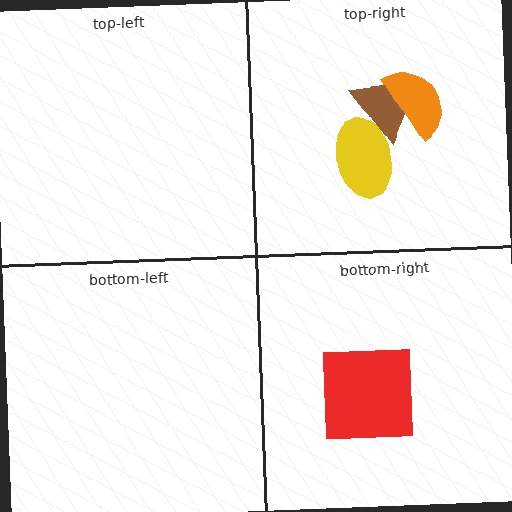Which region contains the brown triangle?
The top-right region.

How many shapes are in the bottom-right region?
1.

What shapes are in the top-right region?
The brown triangle, the orange semicircle, the yellow ellipse.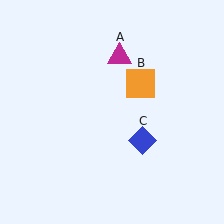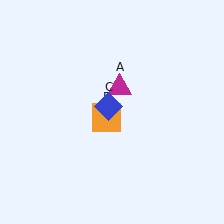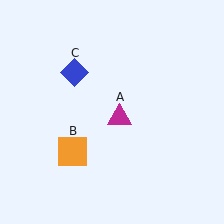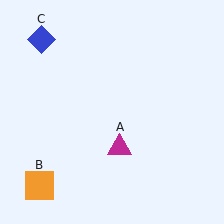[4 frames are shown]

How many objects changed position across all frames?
3 objects changed position: magenta triangle (object A), orange square (object B), blue diamond (object C).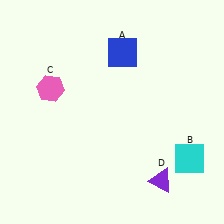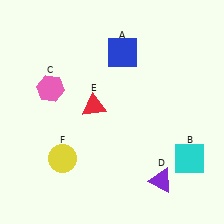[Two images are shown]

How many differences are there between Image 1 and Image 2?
There are 2 differences between the two images.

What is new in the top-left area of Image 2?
A red triangle (E) was added in the top-left area of Image 2.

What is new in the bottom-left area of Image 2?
A yellow circle (F) was added in the bottom-left area of Image 2.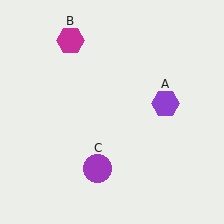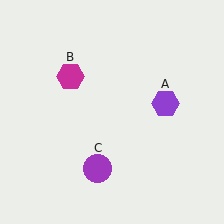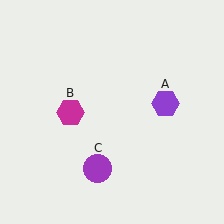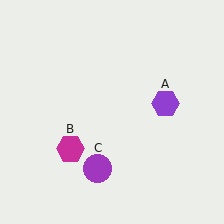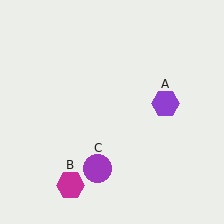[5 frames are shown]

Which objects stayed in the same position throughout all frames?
Purple hexagon (object A) and purple circle (object C) remained stationary.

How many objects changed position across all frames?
1 object changed position: magenta hexagon (object B).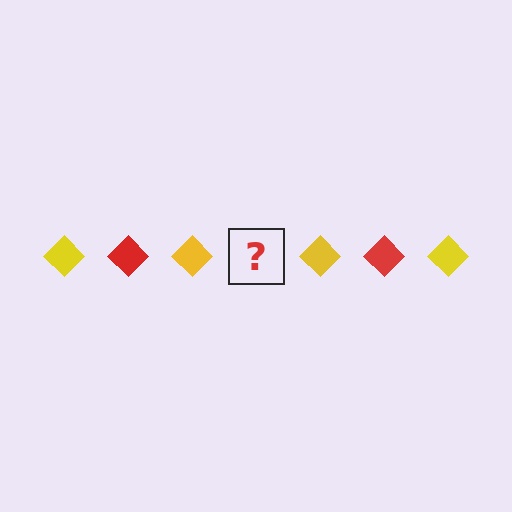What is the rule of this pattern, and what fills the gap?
The rule is that the pattern cycles through yellow, red diamonds. The gap should be filled with a red diamond.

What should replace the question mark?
The question mark should be replaced with a red diamond.